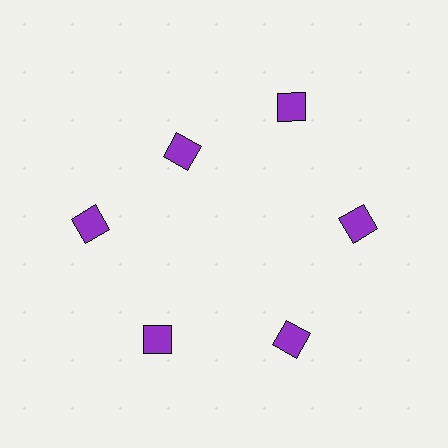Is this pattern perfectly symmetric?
No. The 6 purple diamonds are arranged in a ring, but one element near the 11 o'clock position is pulled inward toward the center, breaking the 6-fold rotational symmetry.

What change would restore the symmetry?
The symmetry would be restored by moving it outward, back onto the ring so that all 6 diamonds sit at equal angles and equal distance from the center.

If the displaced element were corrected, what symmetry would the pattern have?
It would have 6-fold rotational symmetry — the pattern would map onto itself every 60 degrees.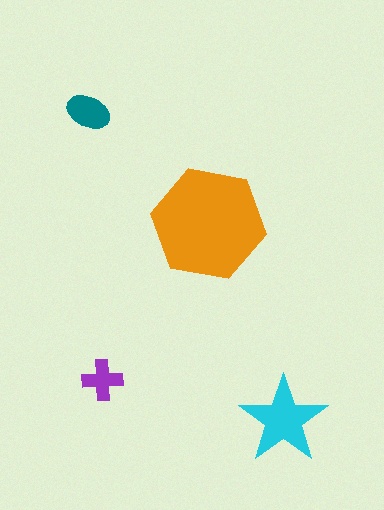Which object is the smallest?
The purple cross.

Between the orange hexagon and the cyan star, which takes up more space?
The orange hexagon.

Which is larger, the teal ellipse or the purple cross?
The teal ellipse.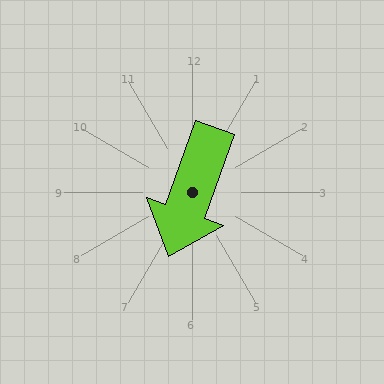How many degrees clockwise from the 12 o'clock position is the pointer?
Approximately 200 degrees.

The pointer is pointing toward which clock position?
Roughly 7 o'clock.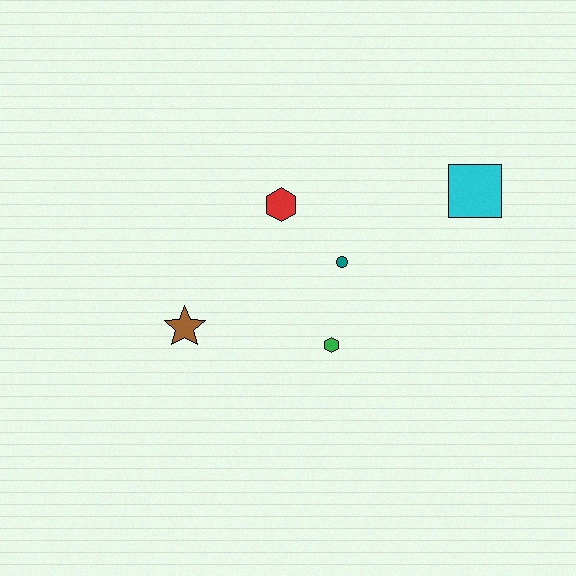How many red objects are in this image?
There is 1 red object.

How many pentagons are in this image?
There are no pentagons.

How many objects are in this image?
There are 5 objects.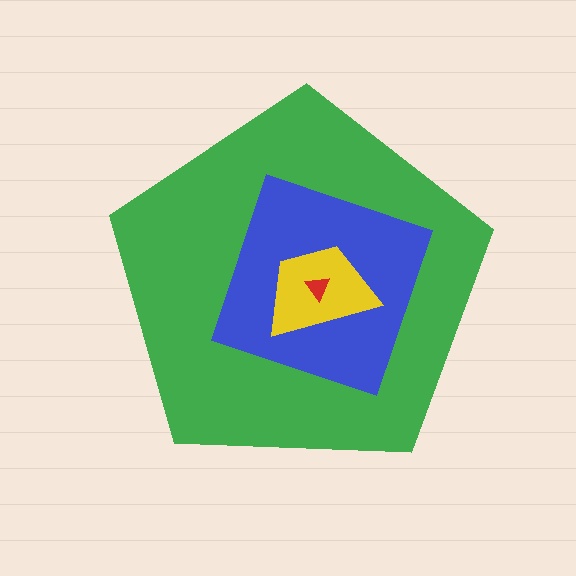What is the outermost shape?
The green pentagon.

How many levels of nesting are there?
4.